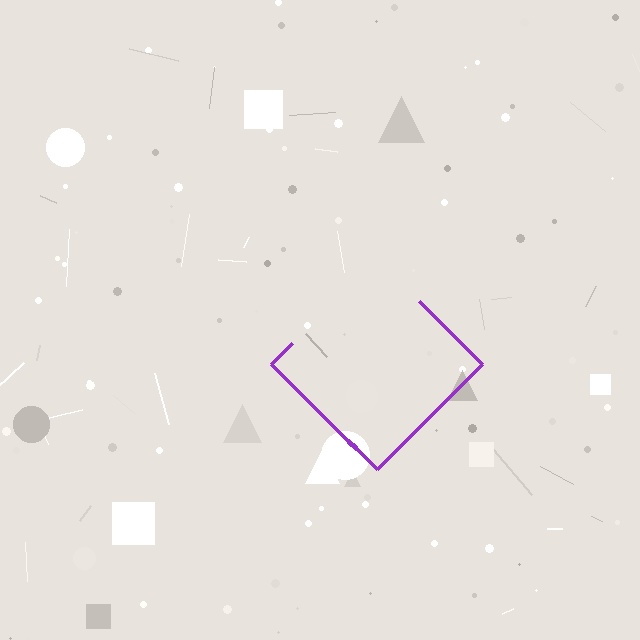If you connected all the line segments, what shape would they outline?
They would outline a diamond.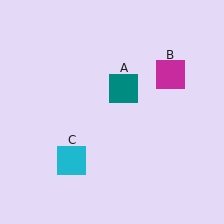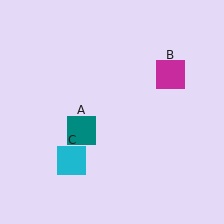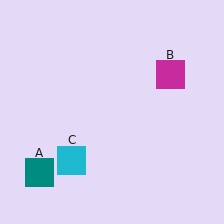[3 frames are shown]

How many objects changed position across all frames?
1 object changed position: teal square (object A).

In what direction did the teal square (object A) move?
The teal square (object A) moved down and to the left.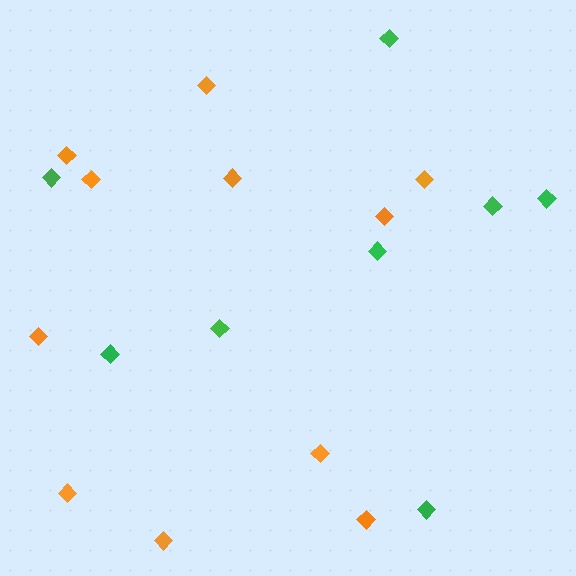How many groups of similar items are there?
There are 2 groups: one group of orange diamonds (11) and one group of green diamonds (8).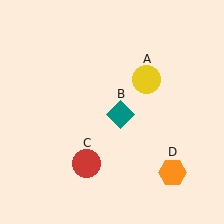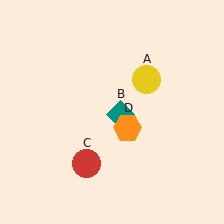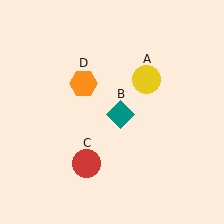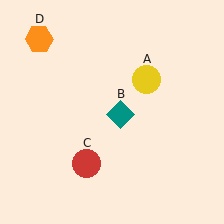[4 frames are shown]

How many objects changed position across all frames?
1 object changed position: orange hexagon (object D).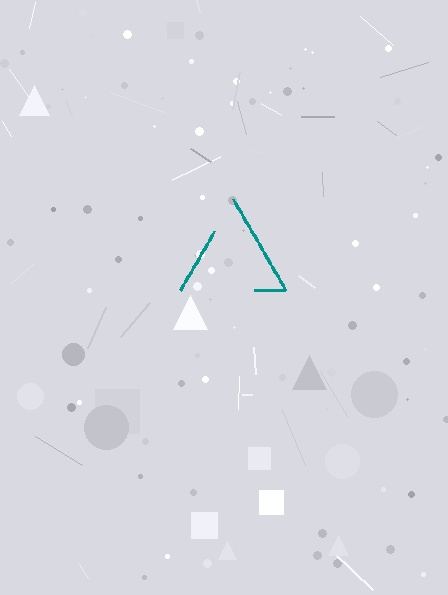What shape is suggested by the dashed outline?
The dashed outline suggests a triangle.